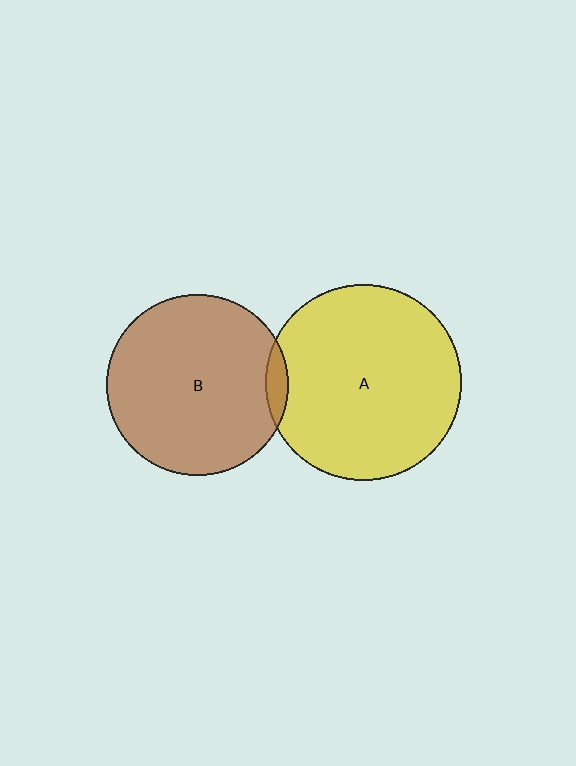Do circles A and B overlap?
Yes.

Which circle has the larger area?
Circle A (yellow).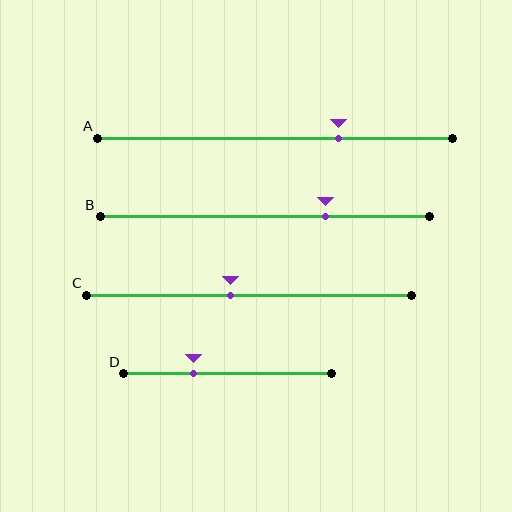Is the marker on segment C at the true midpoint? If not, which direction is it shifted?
No, the marker on segment C is shifted to the left by about 6% of the segment length.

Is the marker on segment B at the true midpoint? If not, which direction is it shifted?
No, the marker on segment B is shifted to the right by about 19% of the segment length.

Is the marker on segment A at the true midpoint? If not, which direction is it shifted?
No, the marker on segment A is shifted to the right by about 18% of the segment length.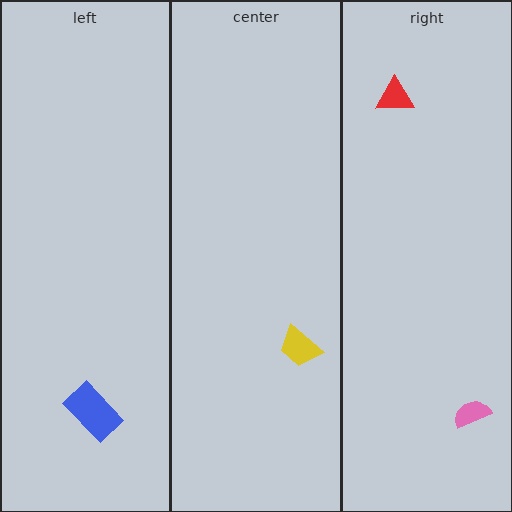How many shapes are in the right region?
2.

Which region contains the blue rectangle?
The left region.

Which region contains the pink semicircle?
The right region.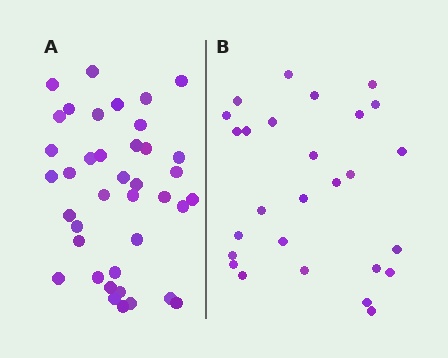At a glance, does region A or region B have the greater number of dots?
Region A (the left region) has more dots.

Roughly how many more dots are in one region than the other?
Region A has roughly 12 or so more dots than region B.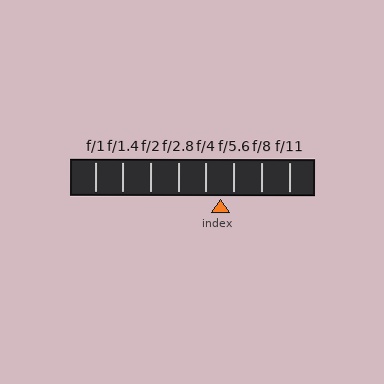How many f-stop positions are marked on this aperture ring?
There are 8 f-stop positions marked.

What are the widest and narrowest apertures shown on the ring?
The widest aperture shown is f/1 and the narrowest is f/11.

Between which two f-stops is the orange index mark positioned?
The index mark is between f/4 and f/5.6.